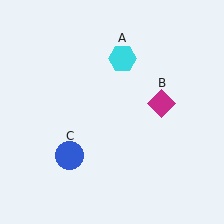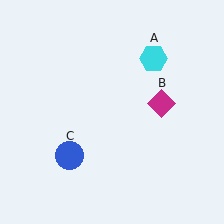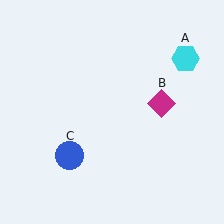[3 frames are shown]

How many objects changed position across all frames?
1 object changed position: cyan hexagon (object A).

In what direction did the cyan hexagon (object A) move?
The cyan hexagon (object A) moved right.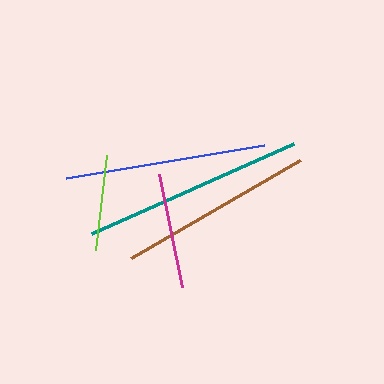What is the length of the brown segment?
The brown segment is approximately 195 pixels long.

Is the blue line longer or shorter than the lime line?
The blue line is longer than the lime line.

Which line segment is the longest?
The teal line is the longest at approximately 221 pixels.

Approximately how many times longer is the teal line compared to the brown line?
The teal line is approximately 1.1 times the length of the brown line.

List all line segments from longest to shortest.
From longest to shortest: teal, blue, brown, magenta, lime.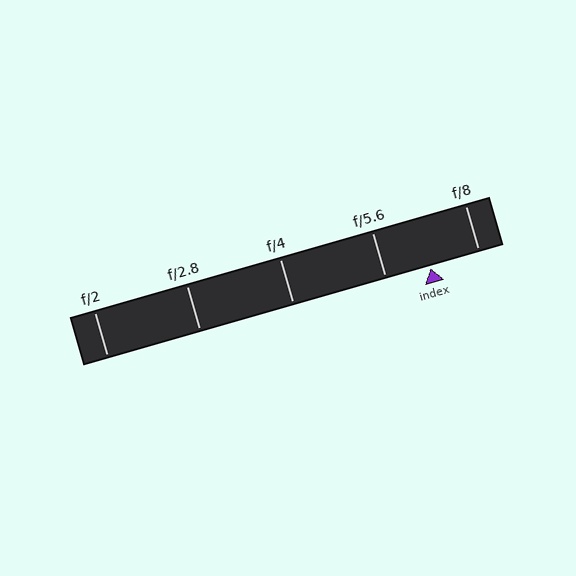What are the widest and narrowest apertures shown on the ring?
The widest aperture shown is f/2 and the narrowest is f/8.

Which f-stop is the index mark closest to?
The index mark is closest to f/5.6.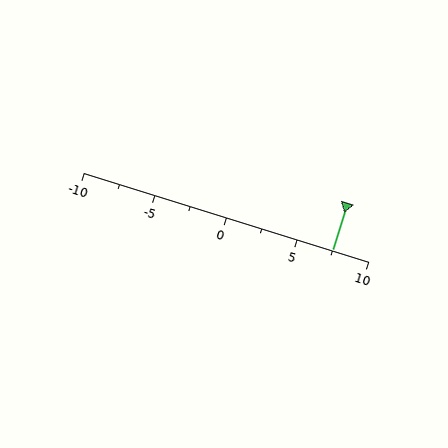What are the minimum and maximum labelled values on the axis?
The axis runs from -10 to 10.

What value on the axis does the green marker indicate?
The marker indicates approximately 7.5.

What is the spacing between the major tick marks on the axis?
The major ticks are spaced 5 apart.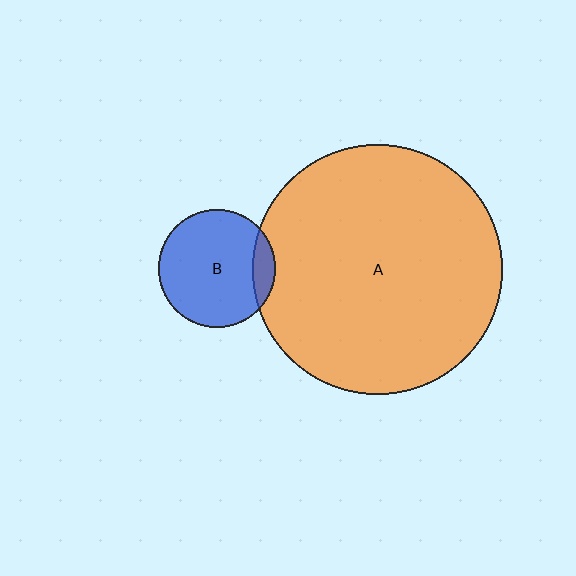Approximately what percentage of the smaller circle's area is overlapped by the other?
Approximately 10%.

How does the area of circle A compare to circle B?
Approximately 4.5 times.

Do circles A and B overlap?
Yes.